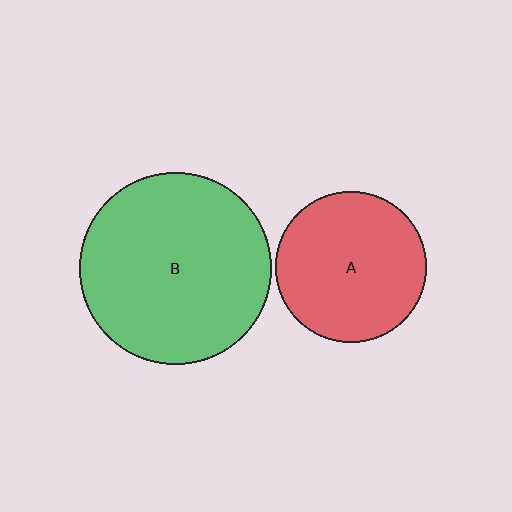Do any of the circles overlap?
No, none of the circles overlap.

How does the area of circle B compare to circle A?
Approximately 1.6 times.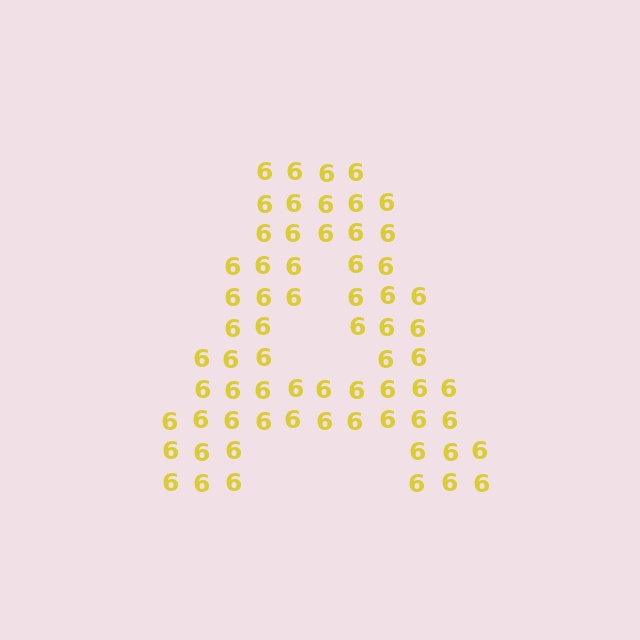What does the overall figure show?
The overall figure shows the letter A.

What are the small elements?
The small elements are digit 6's.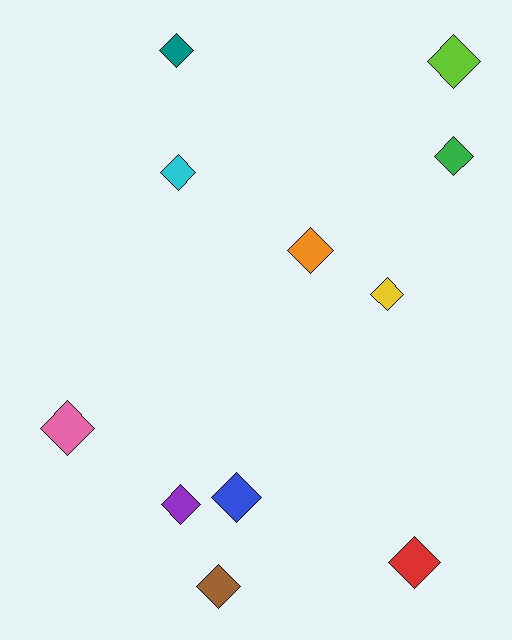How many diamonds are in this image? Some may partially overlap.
There are 11 diamonds.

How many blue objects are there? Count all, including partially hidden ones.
There is 1 blue object.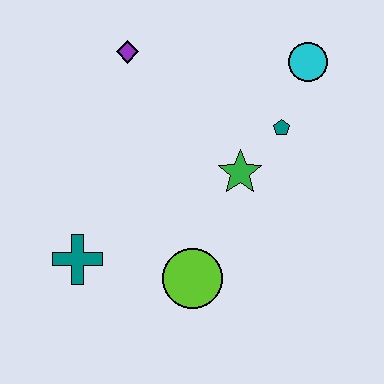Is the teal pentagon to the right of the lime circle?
Yes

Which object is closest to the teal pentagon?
The green star is closest to the teal pentagon.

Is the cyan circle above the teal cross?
Yes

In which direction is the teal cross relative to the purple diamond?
The teal cross is below the purple diamond.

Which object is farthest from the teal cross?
The cyan circle is farthest from the teal cross.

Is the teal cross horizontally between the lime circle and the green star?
No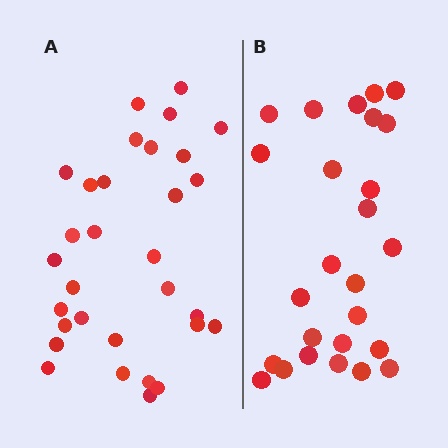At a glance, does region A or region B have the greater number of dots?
Region A (the left region) has more dots.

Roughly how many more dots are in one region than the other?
Region A has about 5 more dots than region B.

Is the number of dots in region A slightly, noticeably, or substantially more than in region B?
Region A has only slightly more — the two regions are fairly close. The ratio is roughly 1.2 to 1.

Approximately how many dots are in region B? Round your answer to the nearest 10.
About 30 dots. (The exact count is 26, which rounds to 30.)